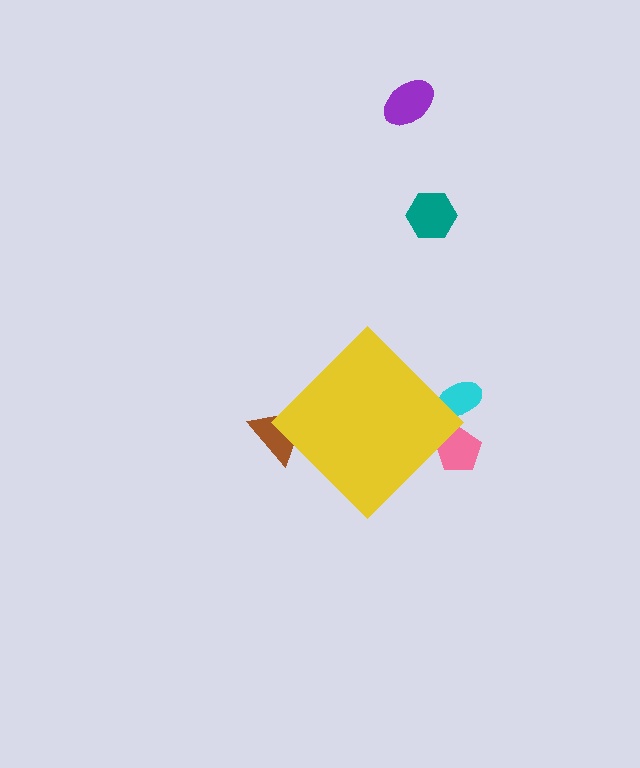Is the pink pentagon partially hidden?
Yes, the pink pentagon is partially hidden behind the yellow diamond.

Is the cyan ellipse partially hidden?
Yes, the cyan ellipse is partially hidden behind the yellow diamond.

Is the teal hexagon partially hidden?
No, the teal hexagon is fully visible.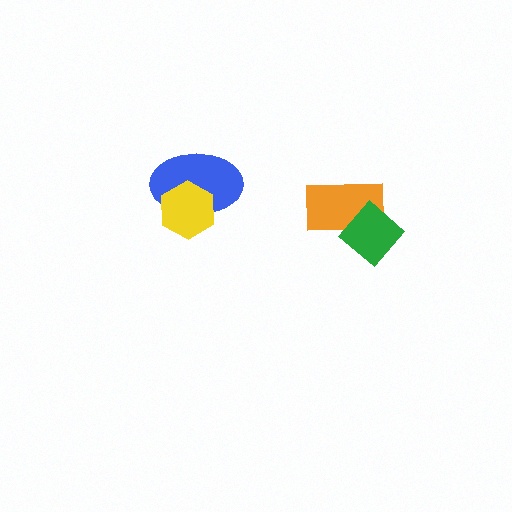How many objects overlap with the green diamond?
1 object overlaps with the green diamond.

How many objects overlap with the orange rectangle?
1 object overlaps with the orange rectangle.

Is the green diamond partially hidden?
No, no other shape covers it.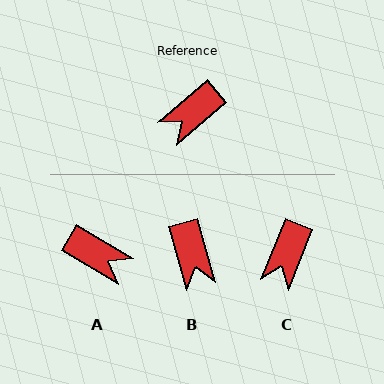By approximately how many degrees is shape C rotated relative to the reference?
Approximately 28 degrees counter-clockwise.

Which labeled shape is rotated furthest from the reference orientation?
A, about 108 degrees away.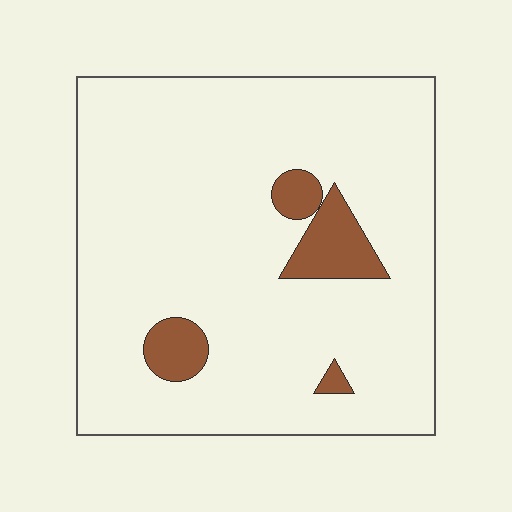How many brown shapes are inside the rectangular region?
4.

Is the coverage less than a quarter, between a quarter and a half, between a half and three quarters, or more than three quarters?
Less than a quarter.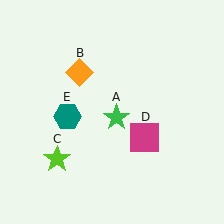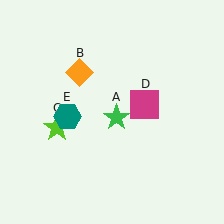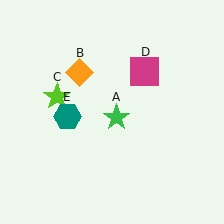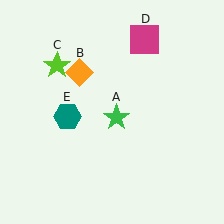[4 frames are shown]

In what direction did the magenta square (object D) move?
The magenta square (object D) moved up.